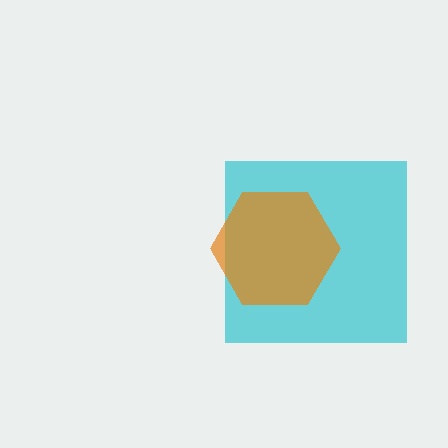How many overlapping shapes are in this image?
There are 2 overlapping shapes in the image.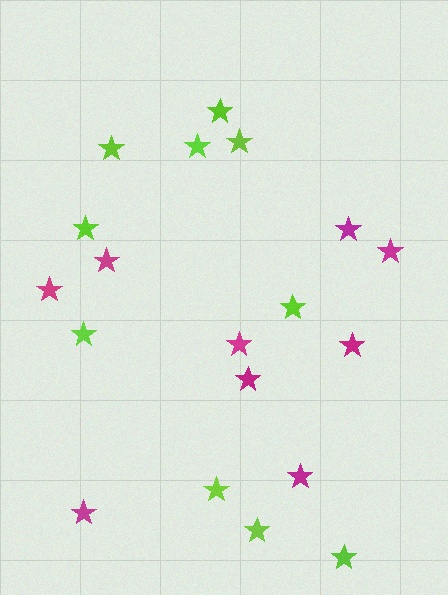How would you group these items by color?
There are 2 groups: one group of magenta stars (9) and one group of lime stars (10).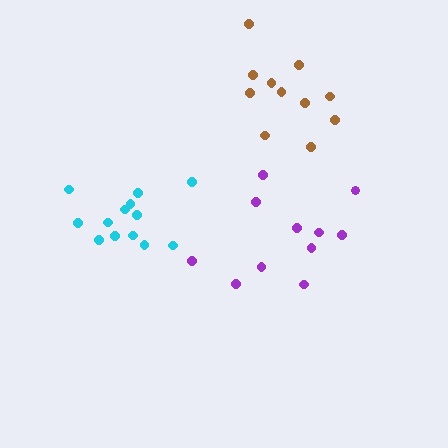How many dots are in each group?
Group 1: 11 dots, Group 2: 11 dots, Group 3: 13 dots (35 total).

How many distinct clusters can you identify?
There are 3 distinct clusters.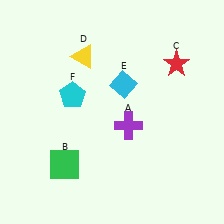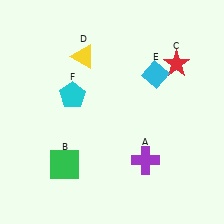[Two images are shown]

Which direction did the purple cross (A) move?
The purple cross (A) moved down.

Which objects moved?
The objects that moved are: the purple cross (A), the cyan diamond (E).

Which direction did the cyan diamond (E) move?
The cyan diamond (E) moved right.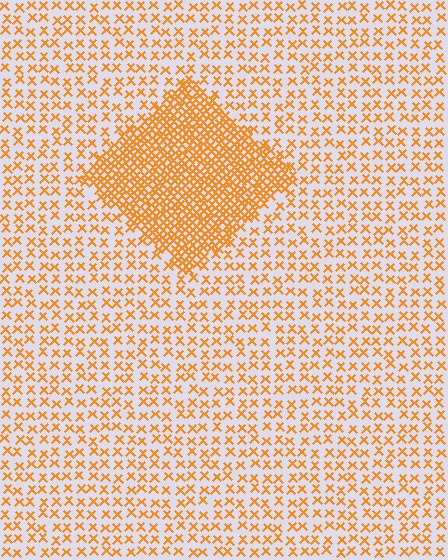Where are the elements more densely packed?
The elements are more densely packed inside the diamond boundary.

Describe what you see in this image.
The image contains small orange elements arranged at two different densities. A diamond-shaped region is visible where the elements are more densely packed than the surrounding area.